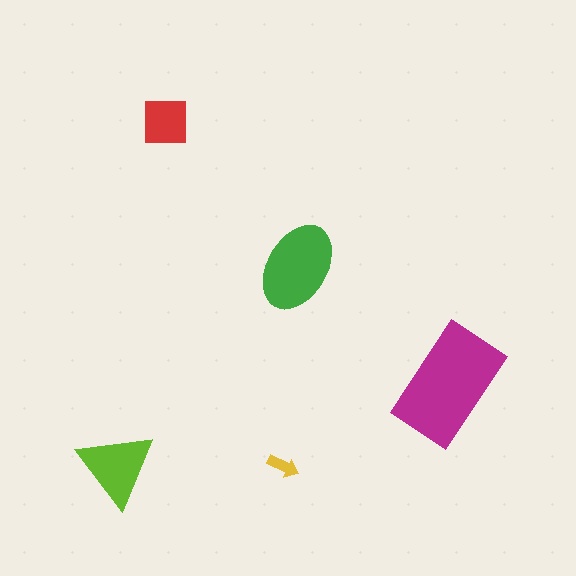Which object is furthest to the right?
The magenta rectangle is rightmost.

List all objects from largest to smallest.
The magenta rectangle, the green ellipse, the lime triangle, the red square, the yellow arrow.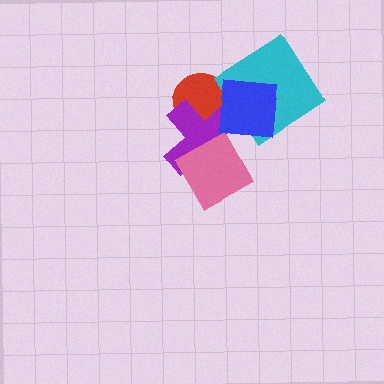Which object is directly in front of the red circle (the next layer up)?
The purple cross is directly in front of the red circle.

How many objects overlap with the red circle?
2 objects overlap with the red circle.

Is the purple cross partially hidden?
Yes, it is partially covered by another shape.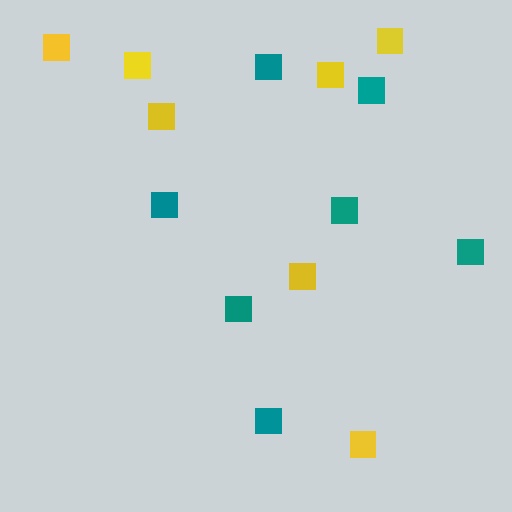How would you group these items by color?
There are 2 groups: one group of teal squares (7) and one group of yellow squares (7).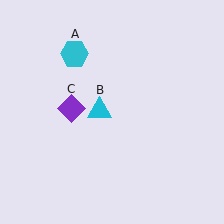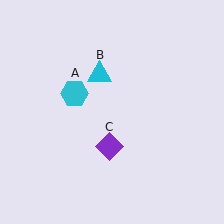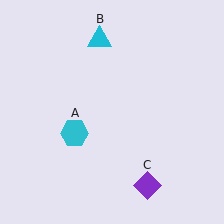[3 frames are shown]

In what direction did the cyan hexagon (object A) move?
The cyan hexagon (object A) moved down.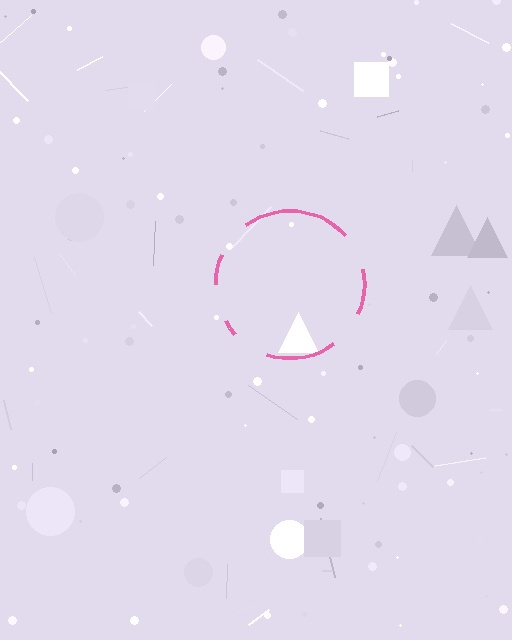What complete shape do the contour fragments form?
The contour fragments form a circle.